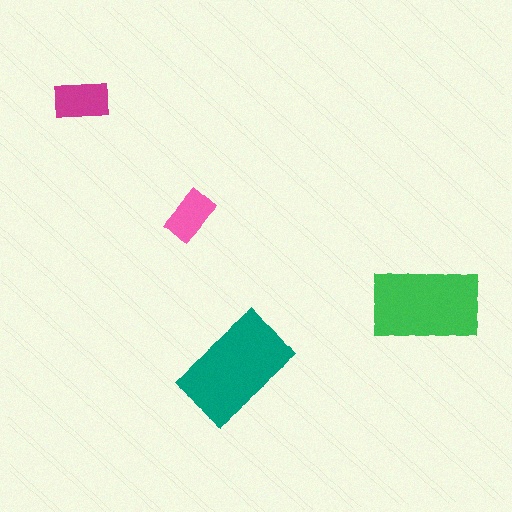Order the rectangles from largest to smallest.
the teal one, the green one, the magenta one, the pink one.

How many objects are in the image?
There are 4 objects in the image.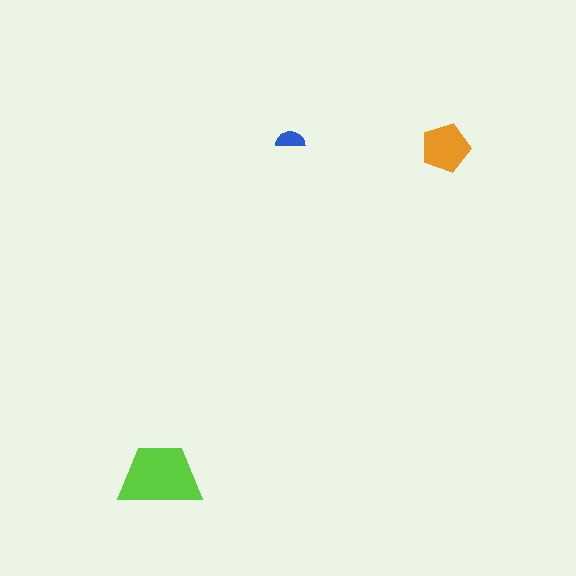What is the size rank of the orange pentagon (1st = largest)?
2nd.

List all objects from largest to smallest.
The lime trapezoid, the orange pentagon, the blue semicircle.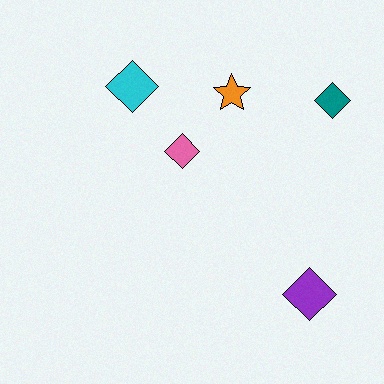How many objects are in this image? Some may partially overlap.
There are 5 objects.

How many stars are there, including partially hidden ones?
There is 1 star.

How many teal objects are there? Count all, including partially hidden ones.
There is 1 teal object.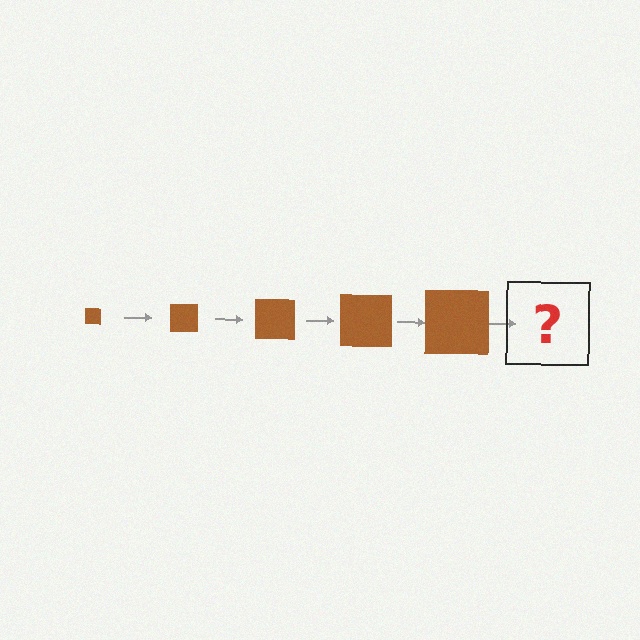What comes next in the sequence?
The next element should be a brown square, larger than the previous one.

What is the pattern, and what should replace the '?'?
The pattern is that the square gets progressively larger each step. The '?' should be a brown square, larger than the previous one.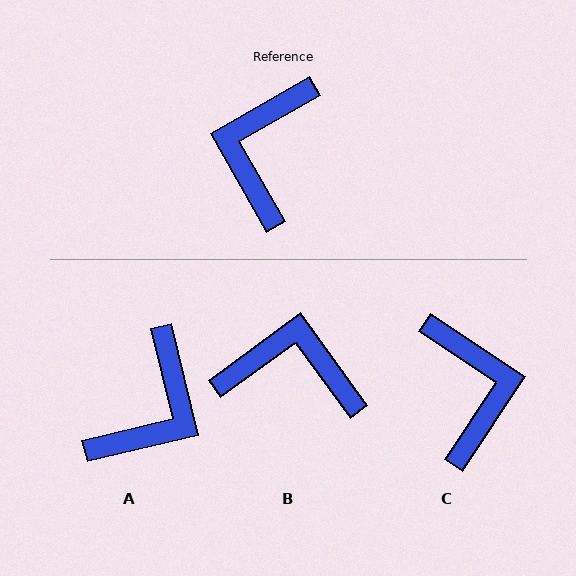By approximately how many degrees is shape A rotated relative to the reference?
Approximately 164 degrees counter-clockwise.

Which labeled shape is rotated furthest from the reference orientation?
A, about 164 degrees away.